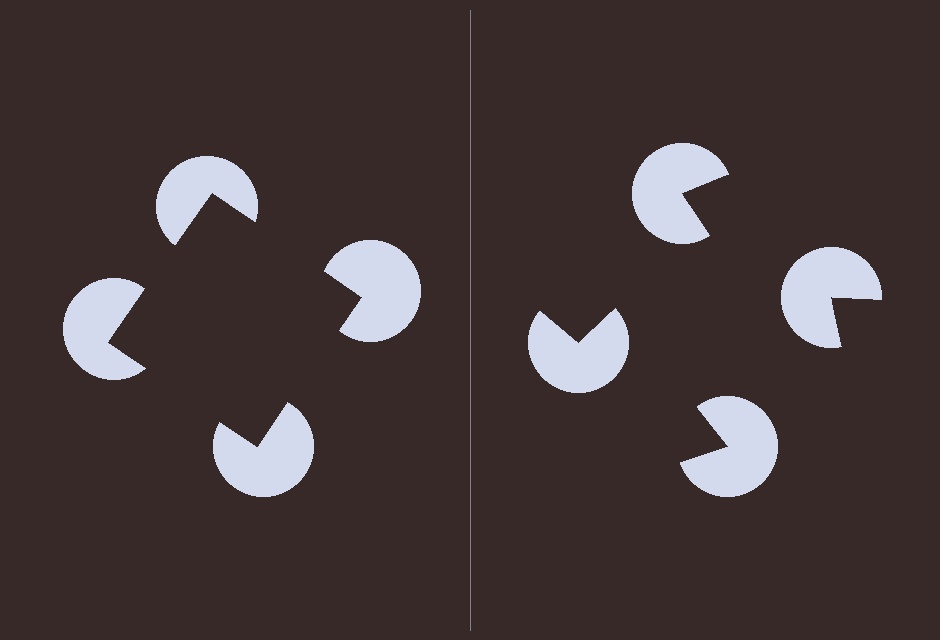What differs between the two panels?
The pac-man discs are positioned identically on both sides; only the wedge orientations differ. On the left they align to a square; on the right they are misaligned.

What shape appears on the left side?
An illusory square.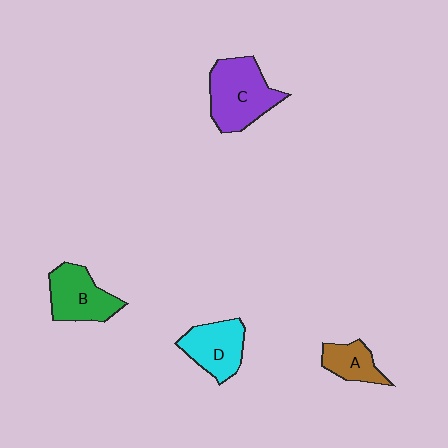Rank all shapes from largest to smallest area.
From largest to smallest: C (purple), B (green), D (cyan), A (brown).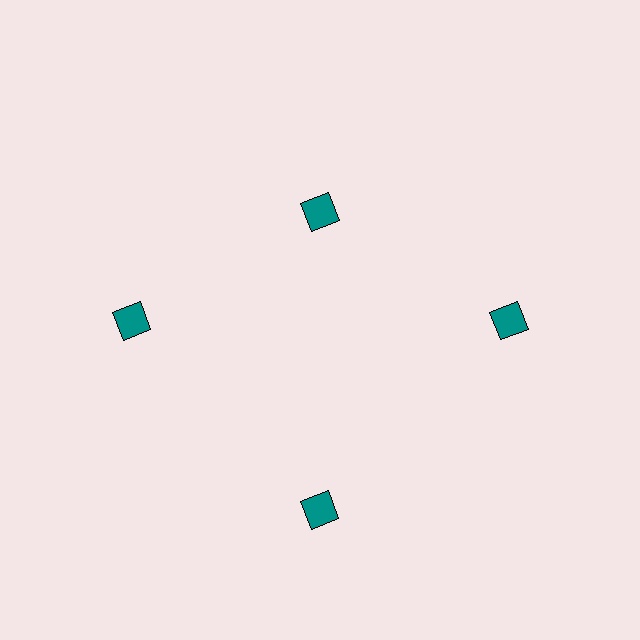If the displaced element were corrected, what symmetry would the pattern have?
It would have 4-fold rotational symmetry — the pattern would map onto itself every 90 degrees.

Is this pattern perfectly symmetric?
No. The 4 teal diamonds are arranged in a ring, but one element near the 12 o'clock position is pulled inward toward the center, breaking the 4-fold rotational symmetry.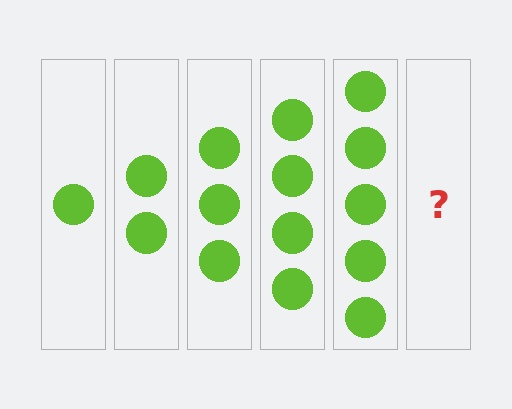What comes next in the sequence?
The next element should be 6 circles.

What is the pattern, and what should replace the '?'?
The pattern is that each step adds one more circle. The '?' should be 6 circles.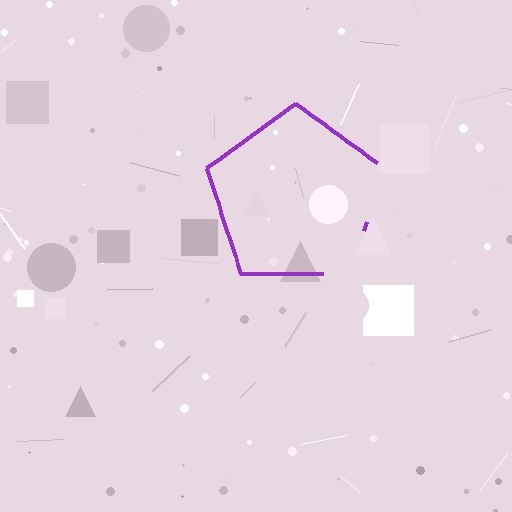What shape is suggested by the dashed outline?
The dashed outline suggests a pentagon.